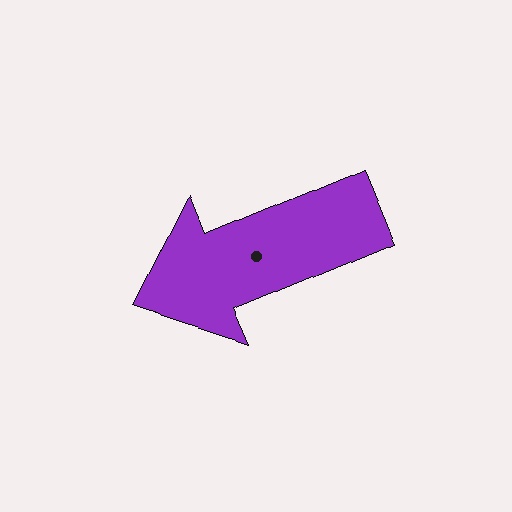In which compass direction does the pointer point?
Southwest.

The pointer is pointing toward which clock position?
Roughly 8 o'clock.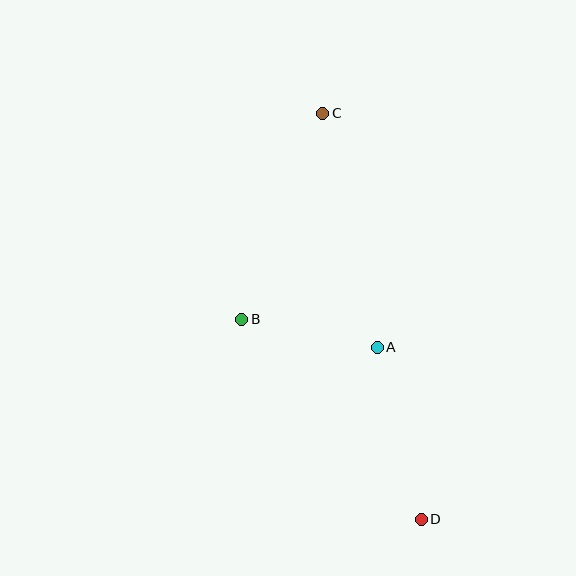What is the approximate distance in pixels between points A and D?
The distance between A and D is approximately 177 pixels.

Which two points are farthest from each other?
Points C and D are farthest from each other.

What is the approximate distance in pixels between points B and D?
The distance between B and D is approximately 268 pixels.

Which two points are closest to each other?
Points A and B are closest to each other.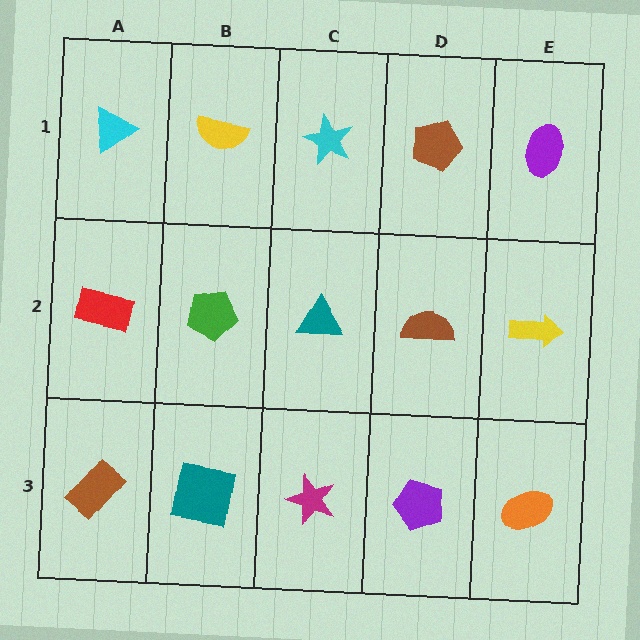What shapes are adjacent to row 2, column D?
A brown pentagon (row 1, column D), a purple pentagon (row 3, column D), a teal triangle (row 2, column C), a yellow arrow (row 2, column E).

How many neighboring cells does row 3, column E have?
2.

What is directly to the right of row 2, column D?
A yellow arrow.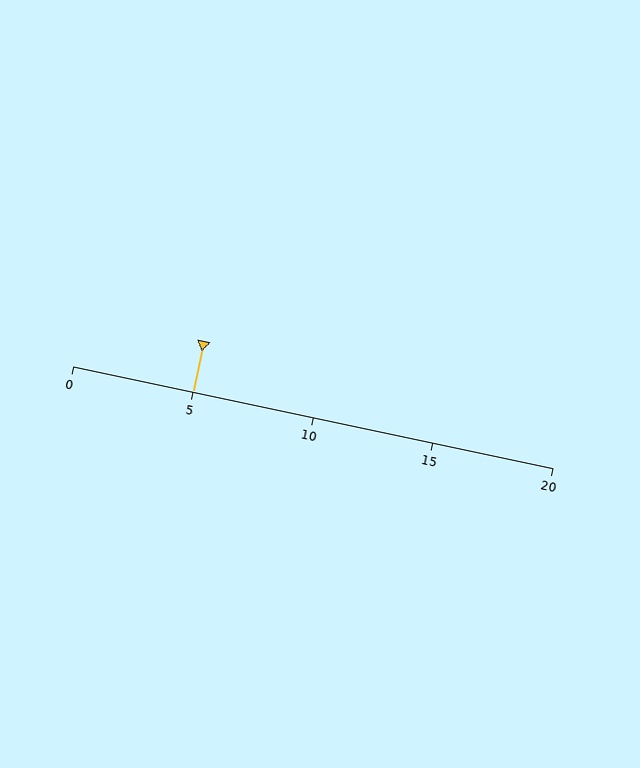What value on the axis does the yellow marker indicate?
The marker indicates approximately 5.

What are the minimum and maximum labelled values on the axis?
The axis runs from 0 to 20.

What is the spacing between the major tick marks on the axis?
The major ticks are spaced 5 apart.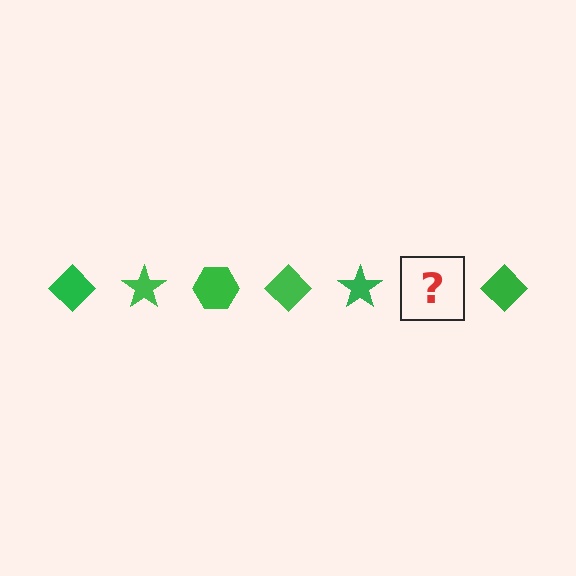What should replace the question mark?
The question mark should be replaced with a green hexagon.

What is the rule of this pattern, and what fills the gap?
The rule is that the pattern cycles through diamond, star, hexagon shapes in green. The gap should be filled with a green hexagon.